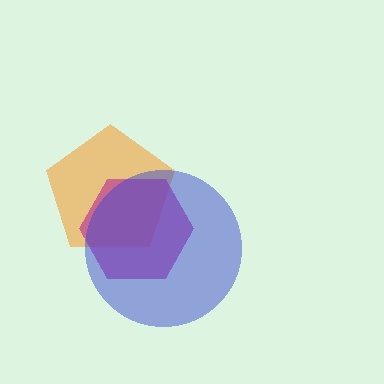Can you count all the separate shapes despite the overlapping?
Yes, there are 3 separate shapes.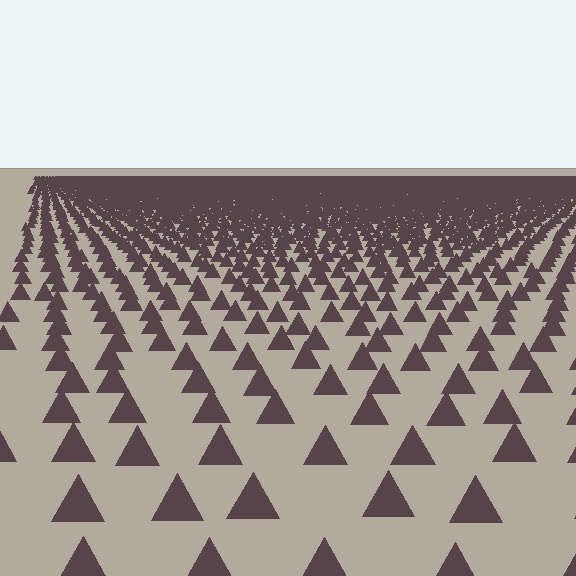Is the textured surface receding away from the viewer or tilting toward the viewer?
The surface is receding away from the viewer. Texture elements get smaller and denser toward the top.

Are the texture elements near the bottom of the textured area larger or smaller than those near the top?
Larger. Near the bottom, elements are closer to the viewer and appear at a bigger on-screen size.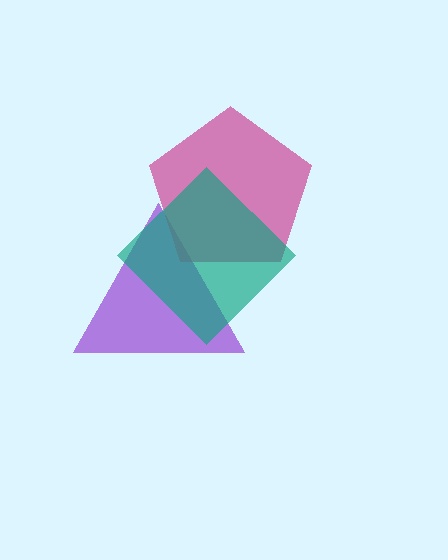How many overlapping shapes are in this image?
There are 3 overlapping shapes in the image.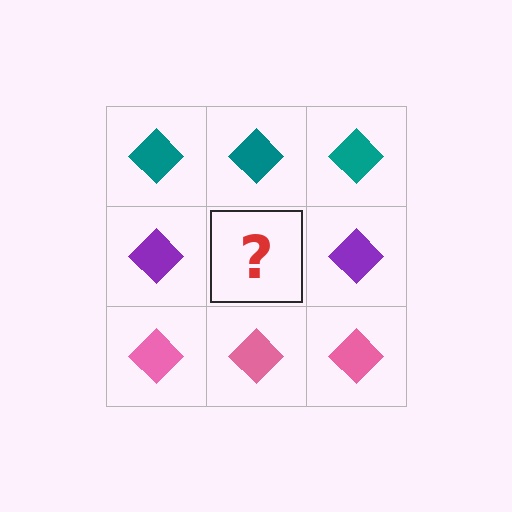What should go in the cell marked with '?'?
The missing cell should contain a purple diamond.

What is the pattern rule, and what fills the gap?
The rule is that each row has a consistent color. The gap should be filled with a purple diamond.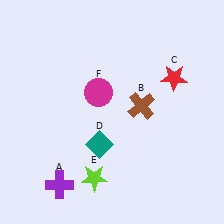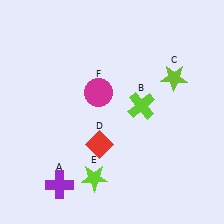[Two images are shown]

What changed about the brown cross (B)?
In Image 1, B is brown. In Image 2, it changed to lime.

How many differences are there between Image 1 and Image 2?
There are 3 differences between the two images.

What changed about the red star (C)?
In Image 1, C is red. In Image 2, it changed to lime.